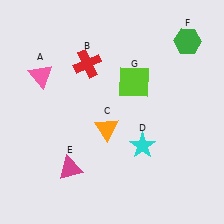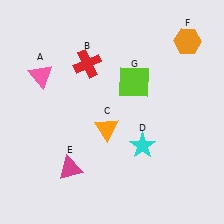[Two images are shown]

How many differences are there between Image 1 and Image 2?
There is 1 difference between the two images.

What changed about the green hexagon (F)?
In Image 1, F is green. In Image 2, it changed to orange.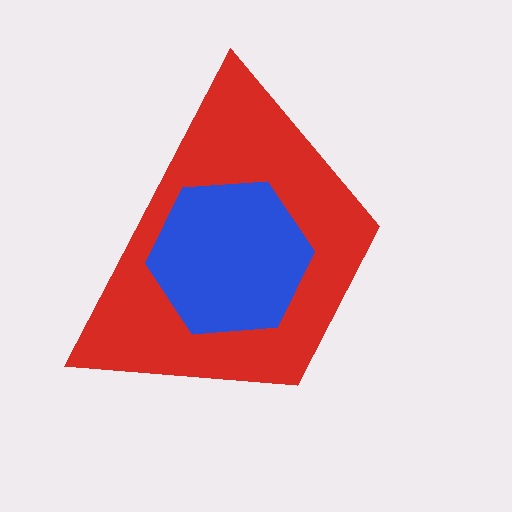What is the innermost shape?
The blue hexagon.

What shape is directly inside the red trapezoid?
The blue hexagon.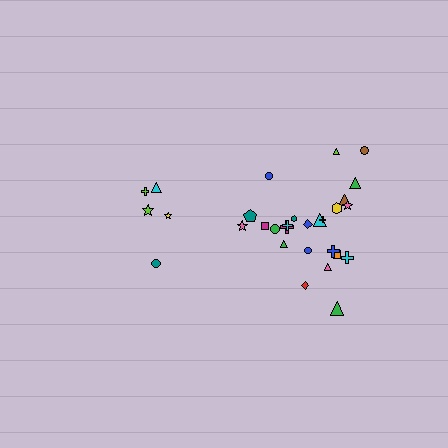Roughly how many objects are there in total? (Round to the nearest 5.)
Roughly 30 objects in total.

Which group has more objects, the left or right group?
The right group.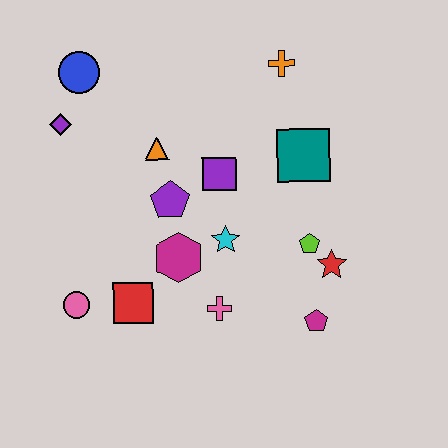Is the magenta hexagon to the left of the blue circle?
No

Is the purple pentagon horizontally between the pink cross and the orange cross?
No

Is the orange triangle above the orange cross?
No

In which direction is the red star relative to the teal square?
The red star is below the teal square.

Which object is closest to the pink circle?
The red square is closest to the pink circle.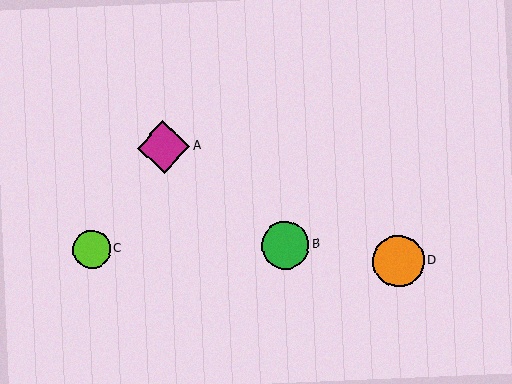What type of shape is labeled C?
Shape C is a lime circle.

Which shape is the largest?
The magenta diamond (labeled A) is the largest.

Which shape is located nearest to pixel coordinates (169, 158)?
The magenta diamond (labeled A) at (163, 147) is nearest to that location.